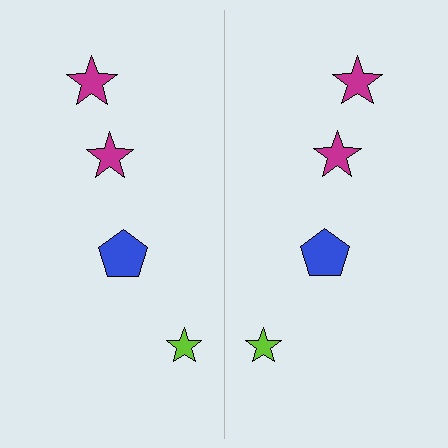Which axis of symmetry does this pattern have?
The pattern has a vertical axis of symmetry running through the center of the image.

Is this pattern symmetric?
Yes, this pattern has bilateral (reflection) symmetry.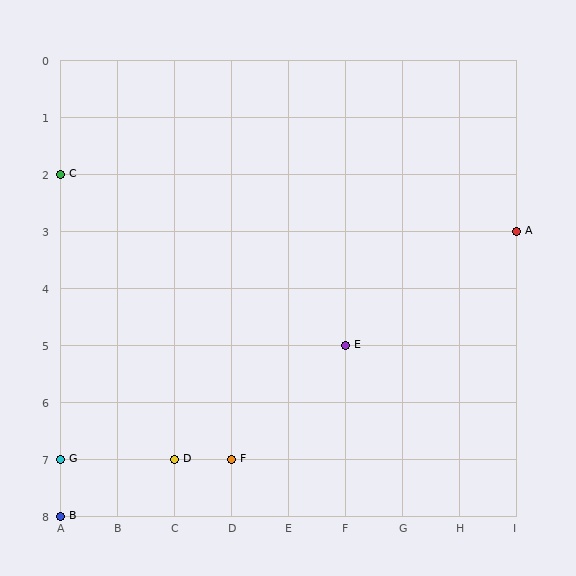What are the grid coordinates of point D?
Point D is at grid coordinates (C, 7).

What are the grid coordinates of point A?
Point A is at grid coordinates (I, 3).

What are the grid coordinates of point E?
Point E is at grid coordinates (F, 5).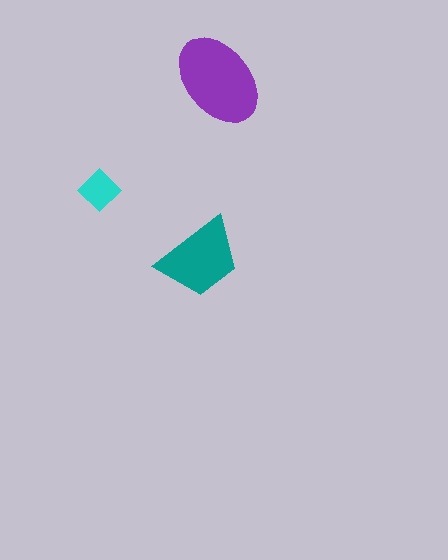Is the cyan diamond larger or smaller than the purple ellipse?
Smaller.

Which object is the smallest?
The cyan diamond.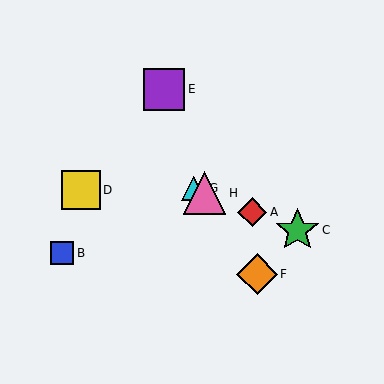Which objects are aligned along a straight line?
Objects A, C, G, H are aligned along a straight line.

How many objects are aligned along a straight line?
4 objects (A, C, G, H) are aligned along a straight line.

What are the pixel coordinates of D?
Object D is at (81, 190).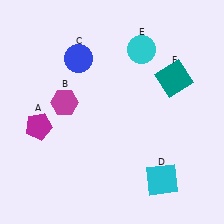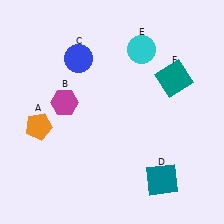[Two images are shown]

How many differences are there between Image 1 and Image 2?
There are 2 differences between the two images.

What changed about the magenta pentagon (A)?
In Image 1, A is magenta. In Image 2, it changed to orange.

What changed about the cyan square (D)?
In Image 1, D is cyan. In Image 2, it changed to teal.